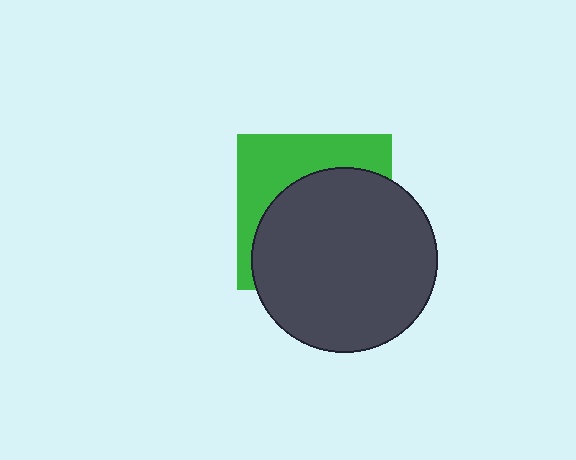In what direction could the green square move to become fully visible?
The green square could move up. That would shift it out from behind the dark gray circle entirely.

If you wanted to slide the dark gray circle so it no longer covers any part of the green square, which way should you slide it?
Slide it down — that is the most direct way to separate the two shapes.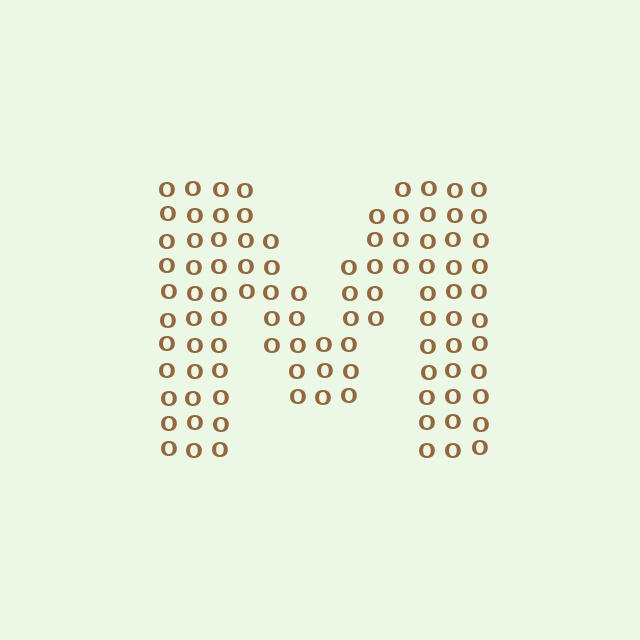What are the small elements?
The small elements are letter O's.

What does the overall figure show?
The overall figure shows the letter M.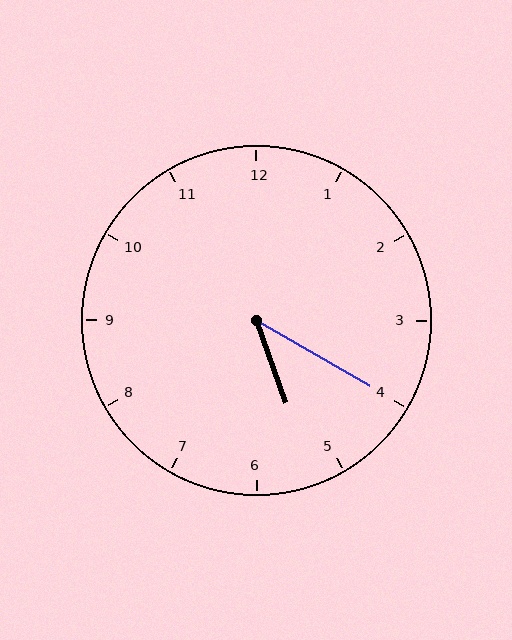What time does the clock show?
5:20.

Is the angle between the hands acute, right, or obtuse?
It is acute.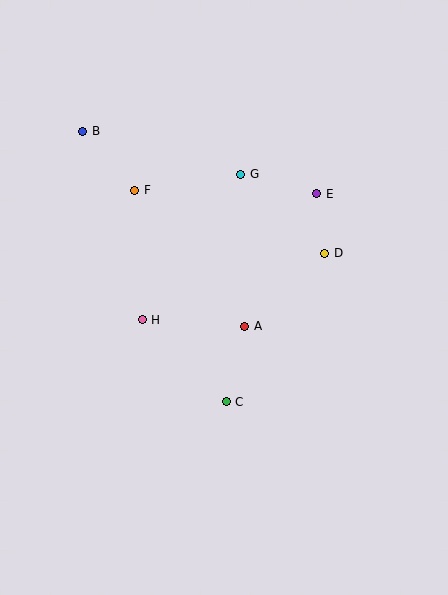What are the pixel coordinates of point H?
Point H is at (142, 320).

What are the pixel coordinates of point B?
Point B is at (83, 131).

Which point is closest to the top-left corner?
Point B is closest to the top-left corner.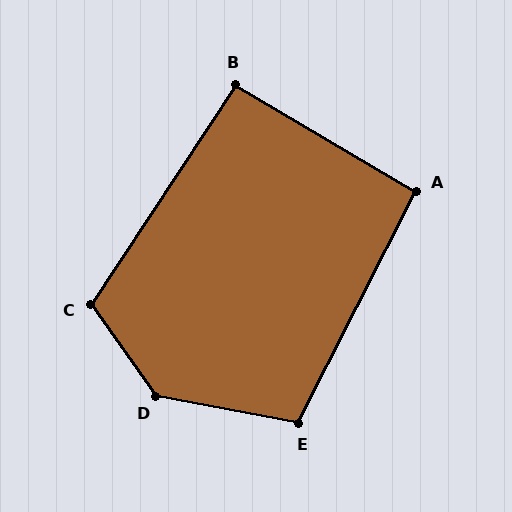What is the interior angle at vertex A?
Approximately 94 degrees (approximately right).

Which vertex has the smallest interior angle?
B, at approximately 93 degrees.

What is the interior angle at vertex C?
Approximately 111 degrees (obtuse).